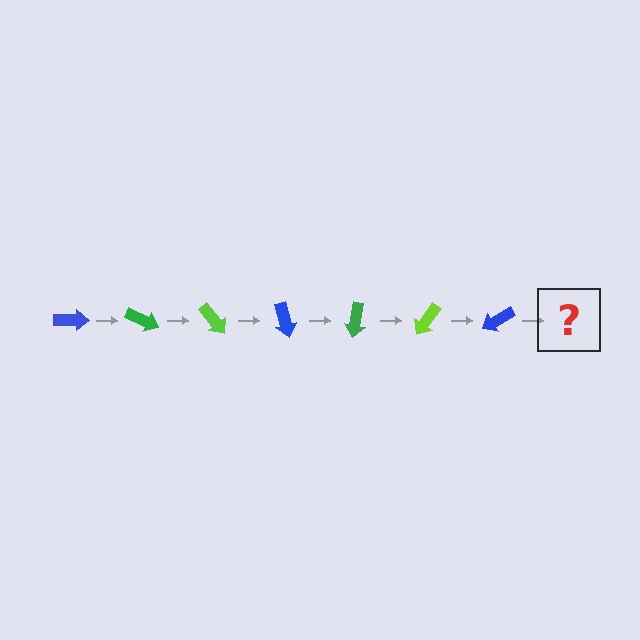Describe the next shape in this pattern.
It should be a green arrow, rotated 175 degrees from the start.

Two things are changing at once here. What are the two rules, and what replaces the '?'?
The two rules are that it rotates 25 degrees each step and the color cycles through blue, green, and lime. The '?' should be a green arrow, rotated 175 degrees from the start.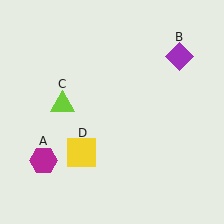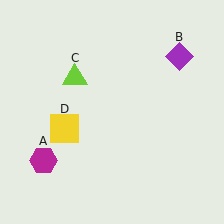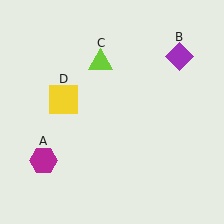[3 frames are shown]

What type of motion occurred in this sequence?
The lime triangle (object C), yellow square (object D) rotated clockwise around the center of the scene.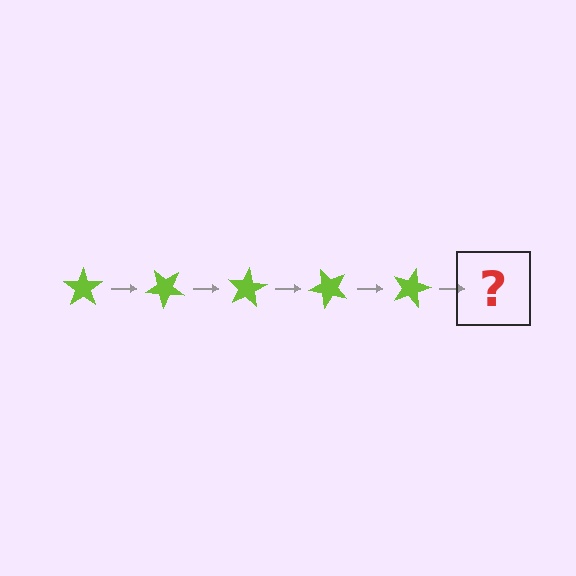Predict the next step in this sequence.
The next step is a lime star rotated 200 degrees.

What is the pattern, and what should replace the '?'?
The pattern is that the star rotates 40 degrees each step. The '?' should be a lime star rotated 200 degrees.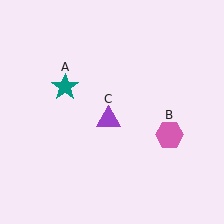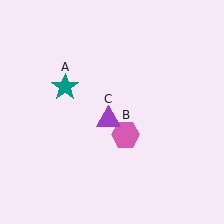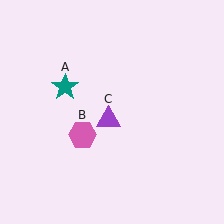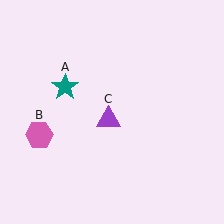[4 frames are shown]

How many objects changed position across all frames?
1 object changed position: pink hexagon (object B).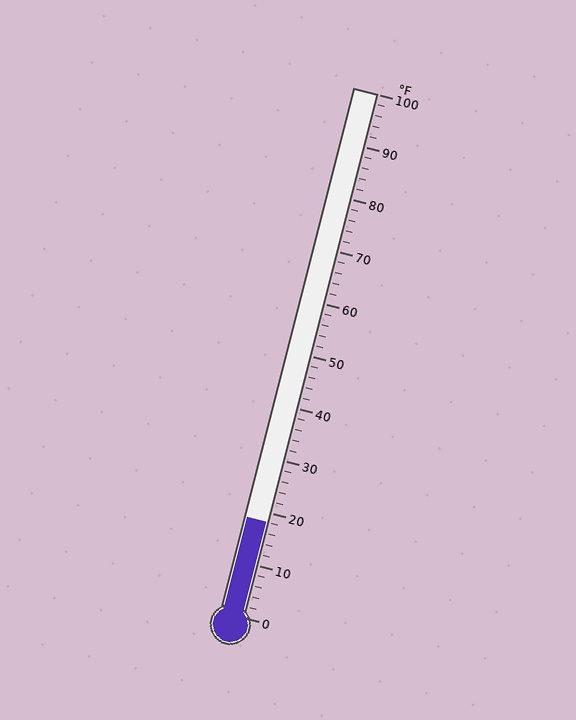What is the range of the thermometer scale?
The thermometer scale ranges from 0°F to 100°F.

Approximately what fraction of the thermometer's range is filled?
The thermometer is filled to approximately 20% of its range.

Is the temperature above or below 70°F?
The temperature is below 70°F.